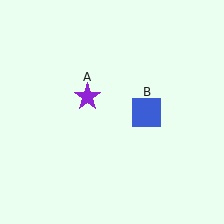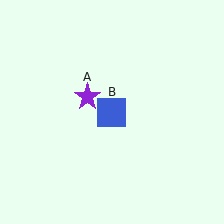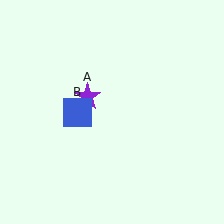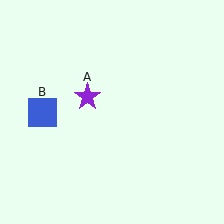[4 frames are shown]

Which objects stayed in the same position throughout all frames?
Purple star (object A) remained stationary.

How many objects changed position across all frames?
1 object changed position: blue square (object B).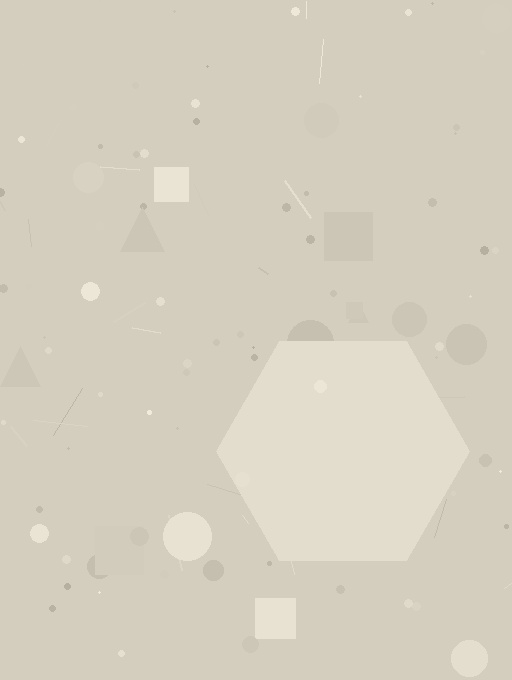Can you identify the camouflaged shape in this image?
The camouflaged shape is a hexagon.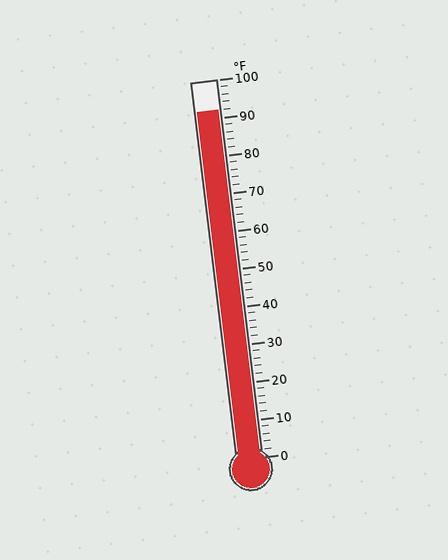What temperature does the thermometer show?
The thermometer shows approximately 92°F.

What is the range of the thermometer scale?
The thermometer scale ranges from 0°F to 100°F.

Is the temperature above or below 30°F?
The temperature is above 30°F.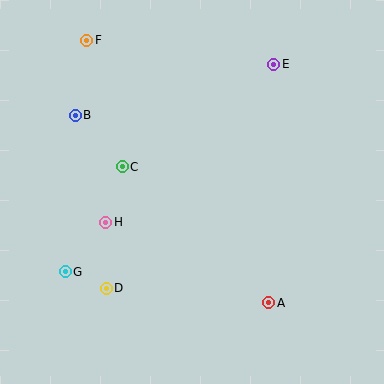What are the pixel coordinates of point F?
Point F is at (87, 40).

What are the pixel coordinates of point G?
Point G is at (65, 272).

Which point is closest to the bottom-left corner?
Point G is closest to the bottom-left corner.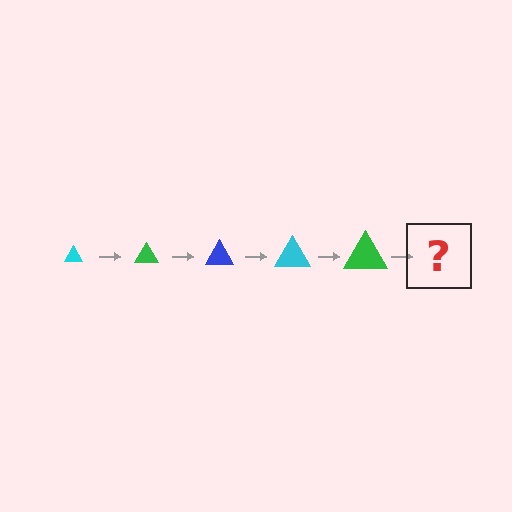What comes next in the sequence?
The next element should be a blue triangle, larger than the previous one.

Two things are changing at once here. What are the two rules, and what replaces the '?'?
The two rules are that the triangle grows larger each step and the color cycles through cyan, green, and blue. The '?' should be a blue triangle, larger than the previous one.